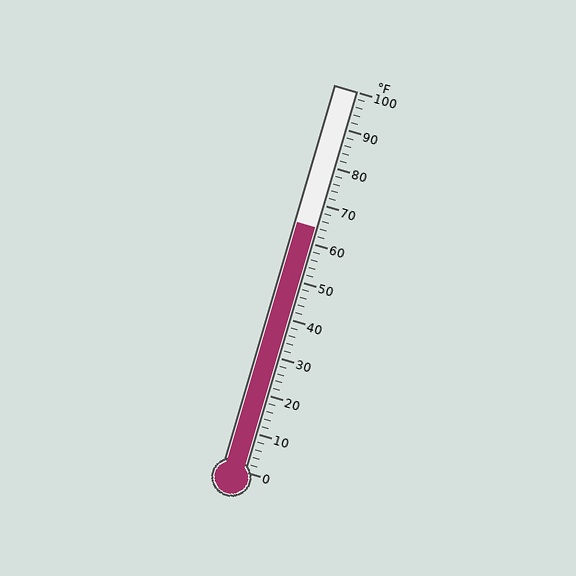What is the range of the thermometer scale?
The thermometer scale ranges from 0°F to 100°F.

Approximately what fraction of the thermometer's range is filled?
The thermometer is filled to approximately 65% of its range.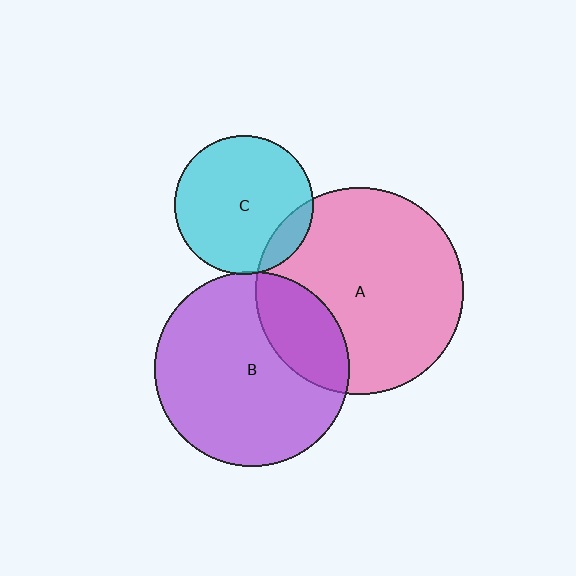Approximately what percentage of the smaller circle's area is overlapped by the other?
Approximately 25%.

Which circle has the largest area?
Circle A (pink).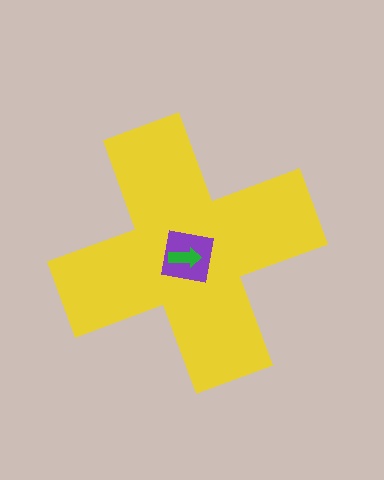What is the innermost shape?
The green arrow.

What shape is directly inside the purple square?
The green arrow.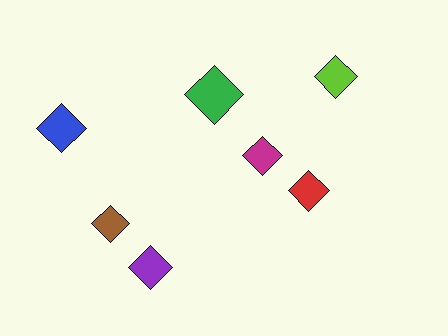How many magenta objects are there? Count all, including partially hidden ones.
There is 1 magenta object.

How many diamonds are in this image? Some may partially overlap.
There are 7 diamonds.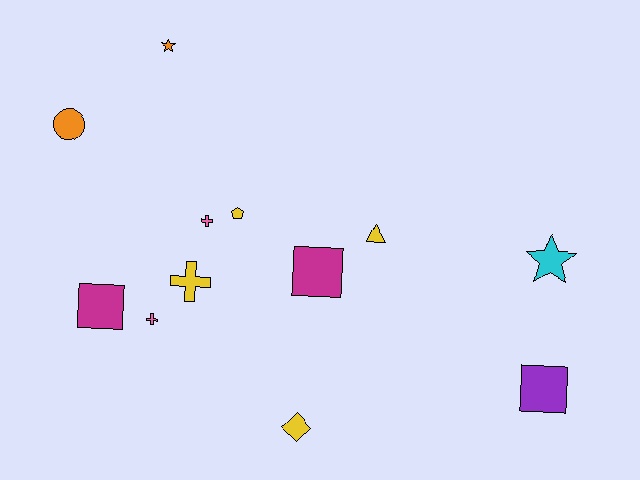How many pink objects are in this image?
There are 2 pink objects.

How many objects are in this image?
There are 12 objects.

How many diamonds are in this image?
There is 1 diamond.